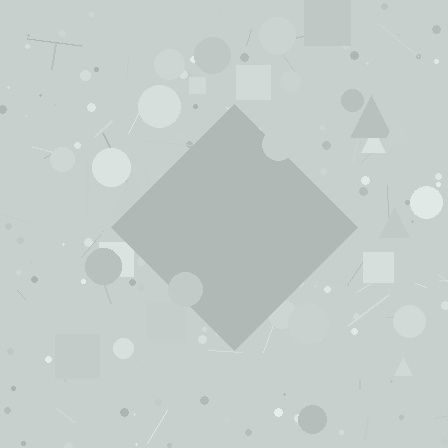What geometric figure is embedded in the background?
A diamond is embedded in the background.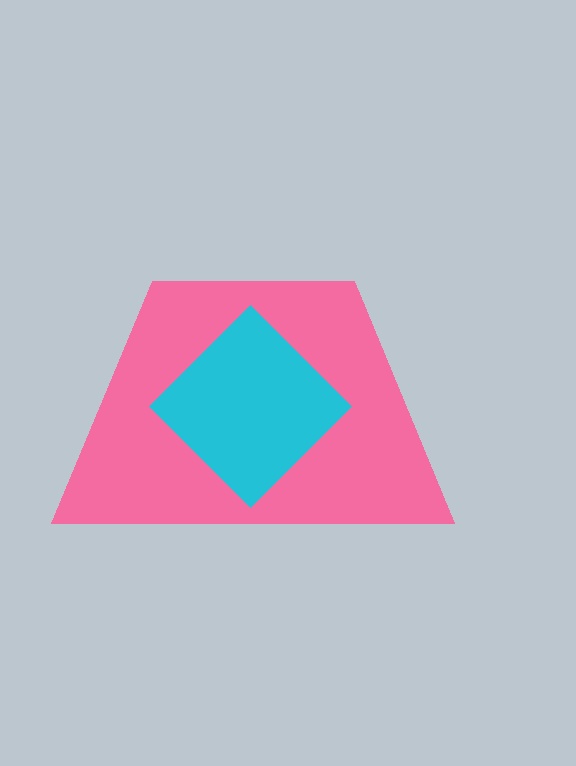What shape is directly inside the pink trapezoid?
The cyan diamond.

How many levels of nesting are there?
2.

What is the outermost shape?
The pink trapezoid.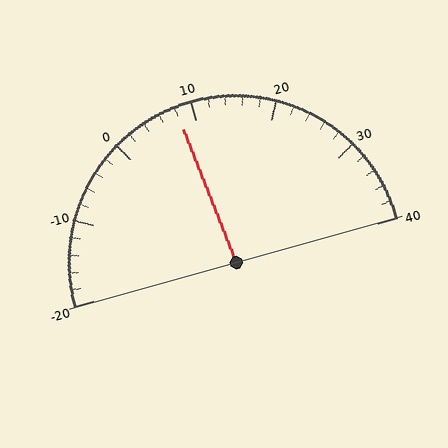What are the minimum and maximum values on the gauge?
The gauge ranges from -20 to 40.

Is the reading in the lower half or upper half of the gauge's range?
The reading is in the lower half of the range (-20 to 40).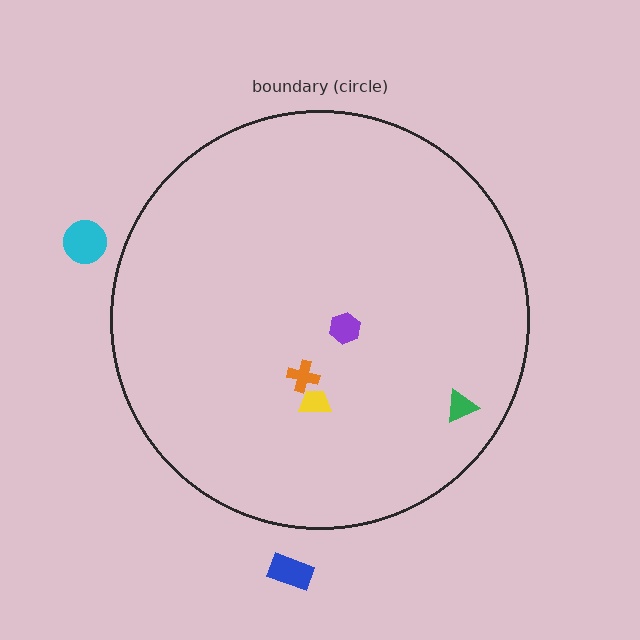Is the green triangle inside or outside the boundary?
Inside.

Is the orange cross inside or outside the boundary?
Inside.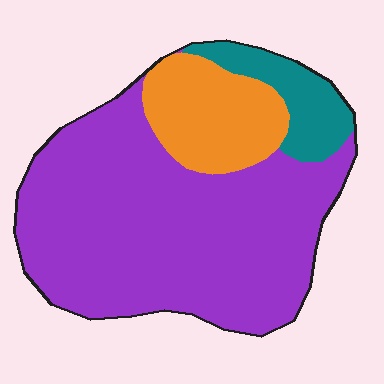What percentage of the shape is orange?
Orange takes up about one sixth (1/6) of the shape.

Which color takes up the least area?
Teal, at roughly 10%.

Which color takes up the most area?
Purple, at roughly 70%.